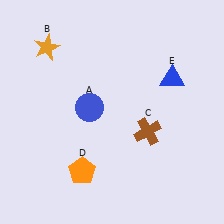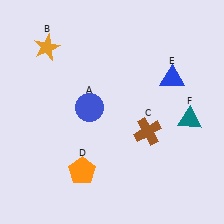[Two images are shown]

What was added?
A teal triangle (F) was added in Image 2.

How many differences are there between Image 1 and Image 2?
There is 1 difference between the two images.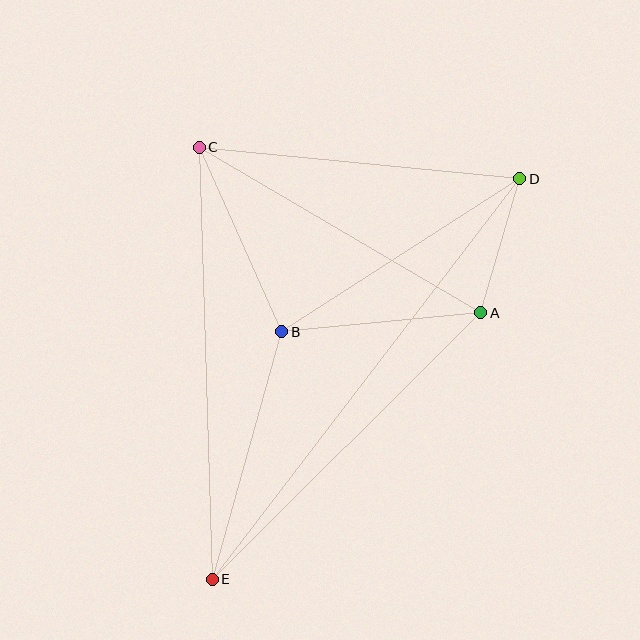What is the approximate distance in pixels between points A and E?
The distance between A and E is approximately 378 pixels.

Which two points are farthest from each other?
Points D and E are farthest from each other.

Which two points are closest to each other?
Points A and D are closest to each other.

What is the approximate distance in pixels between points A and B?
The distance between A and B is approximately 200 pixels.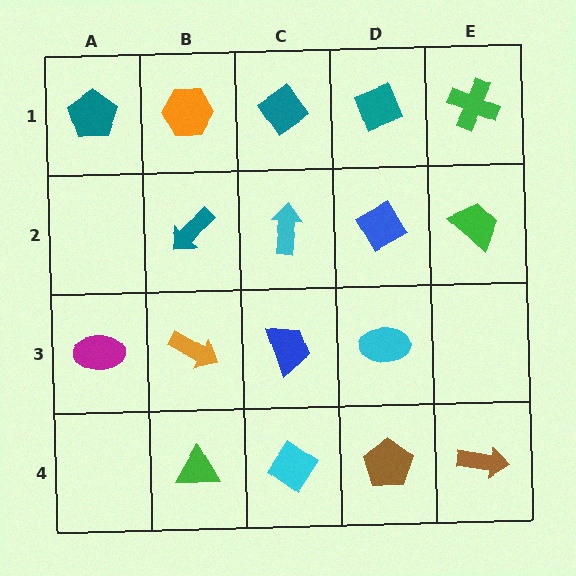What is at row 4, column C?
A cyan diamond.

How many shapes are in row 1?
5 shapes.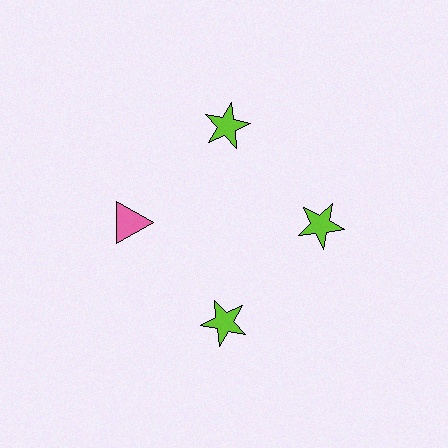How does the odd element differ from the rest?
It differs in both color (pink instead of lime) and shape (triangle instead of star).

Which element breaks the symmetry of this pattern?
The pink triangle at roughly the 9 o'clock position breaks the symmetry. All other shapes are lime stars.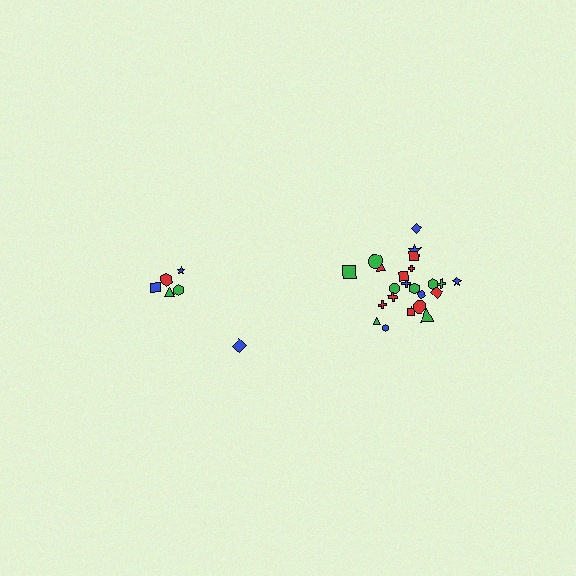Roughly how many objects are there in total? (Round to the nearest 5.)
Roughly 30 objects in total.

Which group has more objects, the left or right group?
The right group.